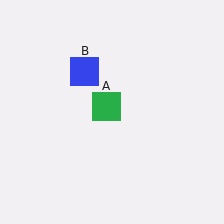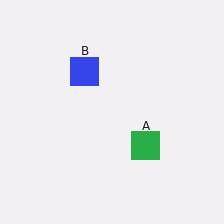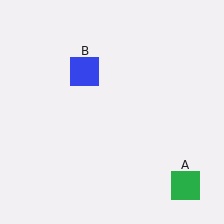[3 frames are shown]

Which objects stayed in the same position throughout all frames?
Blue square (object B) remained stationary.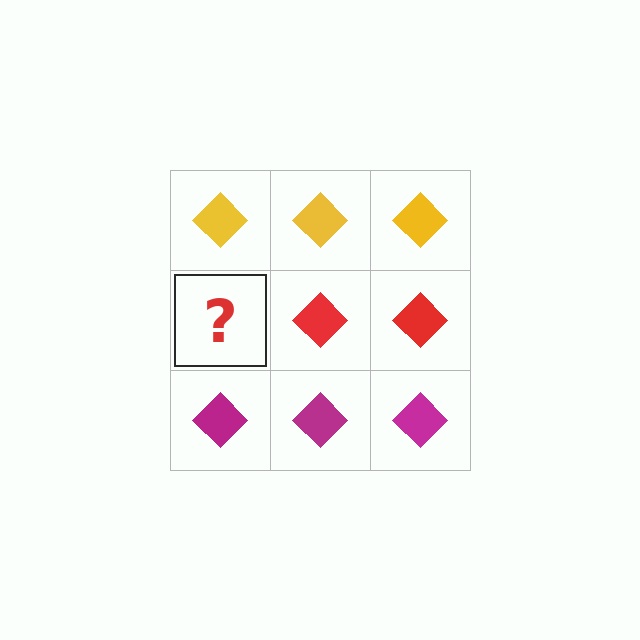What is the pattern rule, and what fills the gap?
The rule is that each row has a consistent color. The gap should be filled with a red diamond.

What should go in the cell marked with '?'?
The missing cell should contain a red diamond.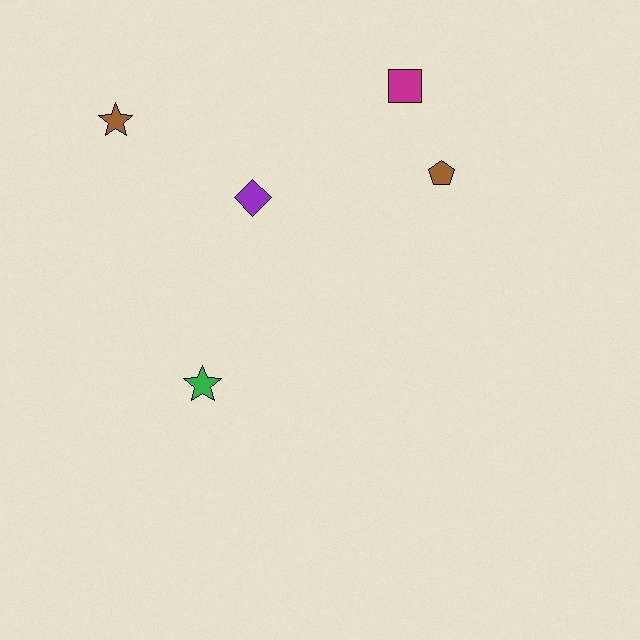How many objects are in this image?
There are 5 objects.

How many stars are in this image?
There are 2 stars.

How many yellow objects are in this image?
There are no yellow objects.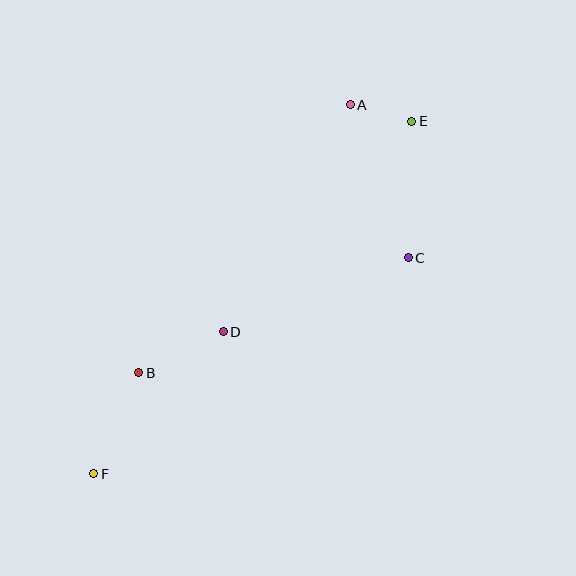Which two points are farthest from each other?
Points E and F are farthest from each other.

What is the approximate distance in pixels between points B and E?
The distance between B and E is approximately 372 pixels.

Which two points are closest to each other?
Points A and E are closest to each other.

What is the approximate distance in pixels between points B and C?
The distance between B and C is approximately 293 pixels.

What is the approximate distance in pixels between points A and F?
The distance between A and F is approximately 449 pixels.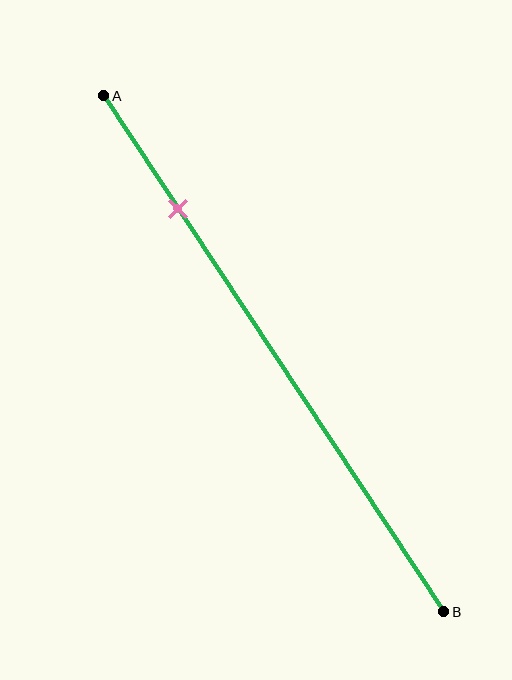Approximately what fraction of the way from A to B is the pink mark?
The pink mark is approximately 20% of the way from A to B.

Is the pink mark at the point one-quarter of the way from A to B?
No, the mark is at about 20% from A, not at the 25% one-quarter point.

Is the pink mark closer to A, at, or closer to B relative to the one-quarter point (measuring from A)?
The pink mark is closer to point A than the one-quarter point of segment AB.